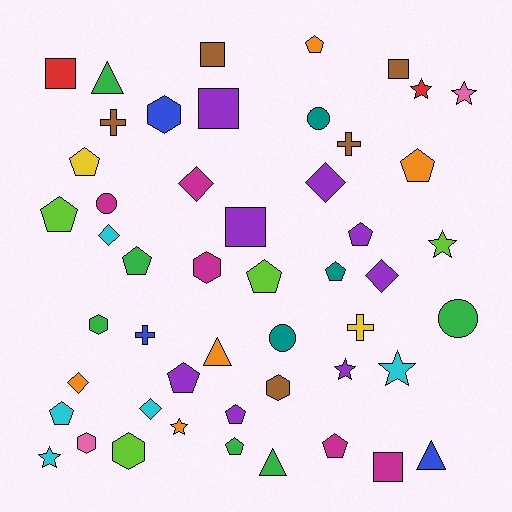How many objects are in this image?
There are 50 objects.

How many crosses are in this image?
There are 4 crosses.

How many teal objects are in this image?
There are 3 teal objects.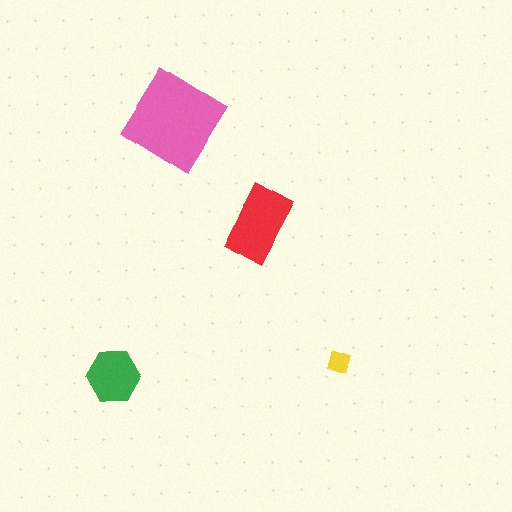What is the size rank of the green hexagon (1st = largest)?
3rd.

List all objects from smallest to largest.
The yellow diamond, the green hexagon, the red rectangle, the pink diamond.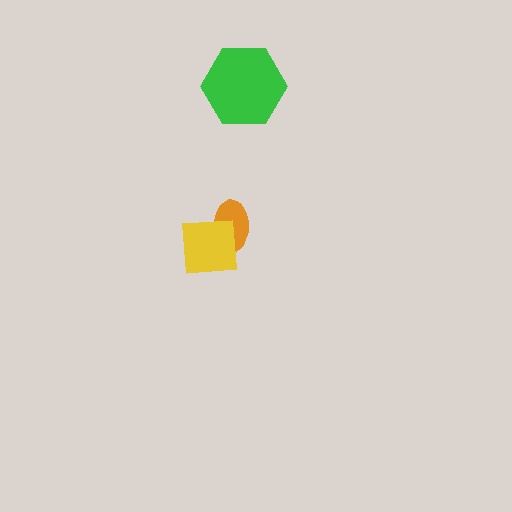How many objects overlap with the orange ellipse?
1 object overlaps with the orange ellipse.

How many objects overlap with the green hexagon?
0 objects overlap with the green hexagon.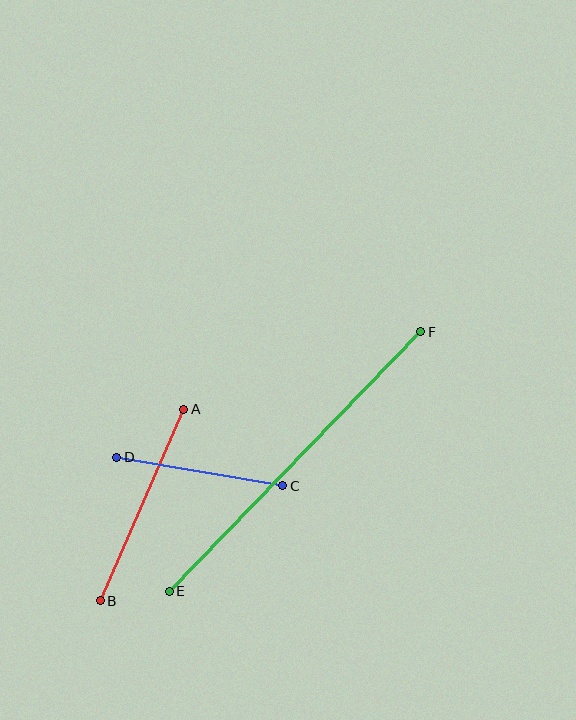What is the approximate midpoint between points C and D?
The midpoint is at approximately (200, 471) pixels.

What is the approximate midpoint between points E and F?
The midpoint is at approximately (295, 461) pixels.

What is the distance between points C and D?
The distance is approximately 169 pixels.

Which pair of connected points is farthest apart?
Points E and F are farthest apart.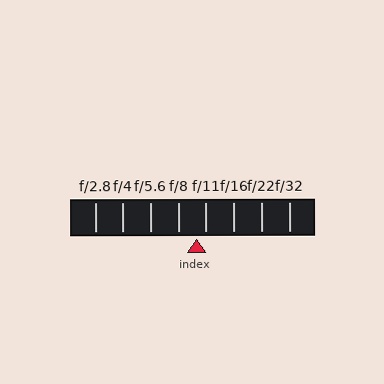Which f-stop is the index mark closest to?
The index mark is closest to f/11.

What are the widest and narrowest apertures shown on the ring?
The widest aperture shown is f/2.8 and the narrowest is f/32.